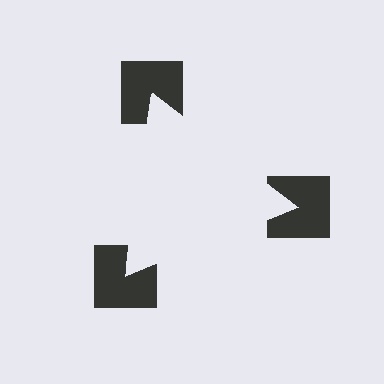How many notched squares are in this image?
There are 3 — one at each vertex of the illusory triangle.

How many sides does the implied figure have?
3 sides.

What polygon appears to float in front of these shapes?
An illusory triangle — its edges are inferred from the aligned wedge cuts in the notched squares, not physically drawn.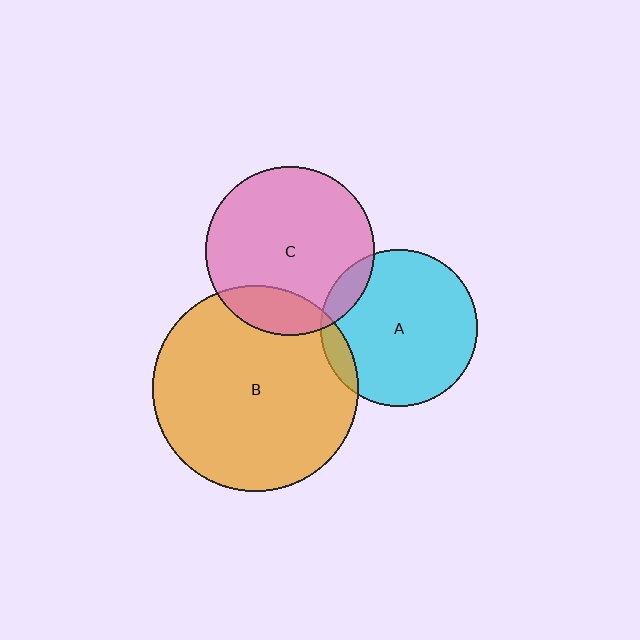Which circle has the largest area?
Circle B (orange).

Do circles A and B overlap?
Yes.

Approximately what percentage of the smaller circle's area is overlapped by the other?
Approximately 10%.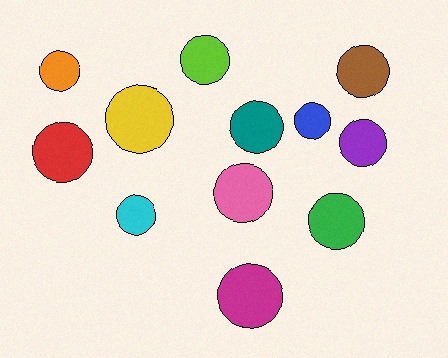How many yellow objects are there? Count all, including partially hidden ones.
There is 1 yellow object.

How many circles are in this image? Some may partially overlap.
There are 12 circles.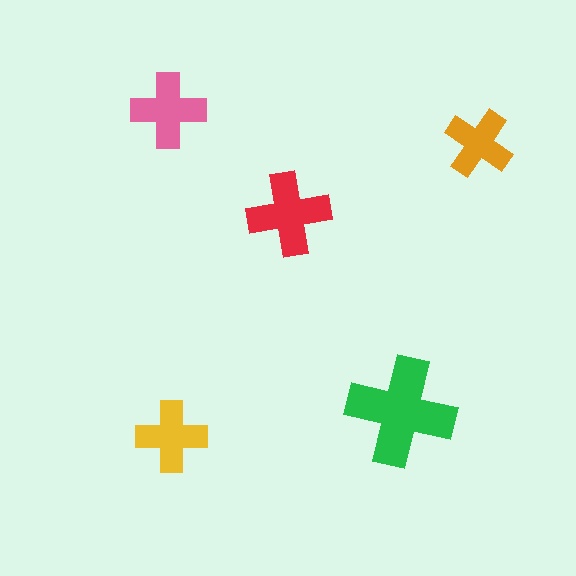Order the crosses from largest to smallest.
the green one, the red one, the pink one, the yellow one, the orange one.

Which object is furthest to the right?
The orange cross is rightmost.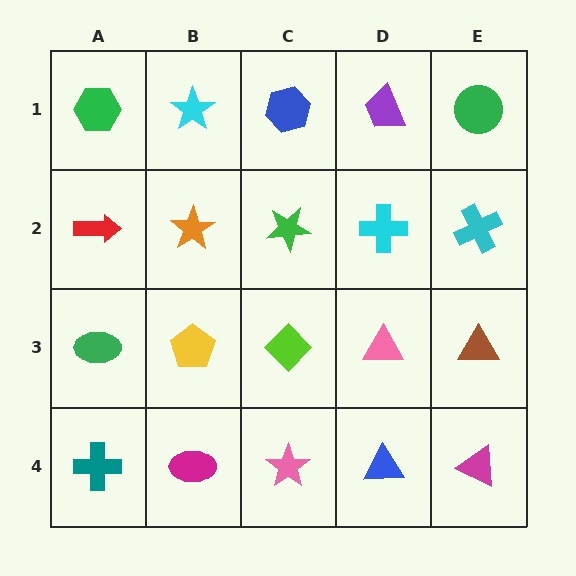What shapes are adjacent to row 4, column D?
A pink triangle (row 3, column D), a pink star (row 4, column C), a magenta triangle (row 4, column E).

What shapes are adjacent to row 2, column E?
A green circle (row 1, column E), a brown triangle (row 3, column E), a cyan cross (row 2, column D).